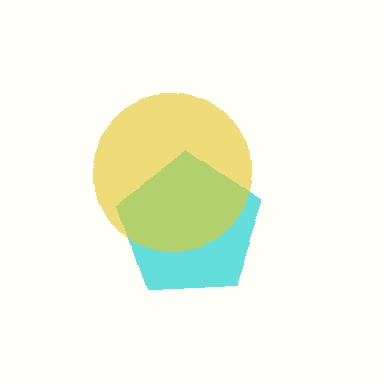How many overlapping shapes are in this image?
There are 2 overlapping shapes in the image.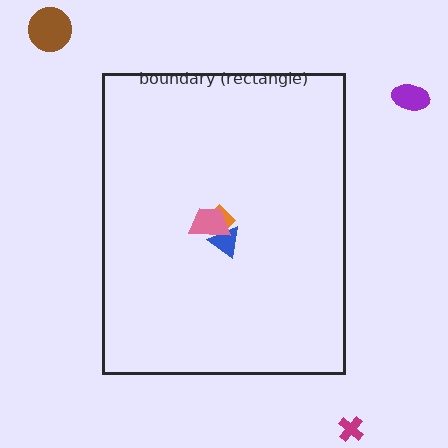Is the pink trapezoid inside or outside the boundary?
Inside.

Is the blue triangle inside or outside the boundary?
Inside.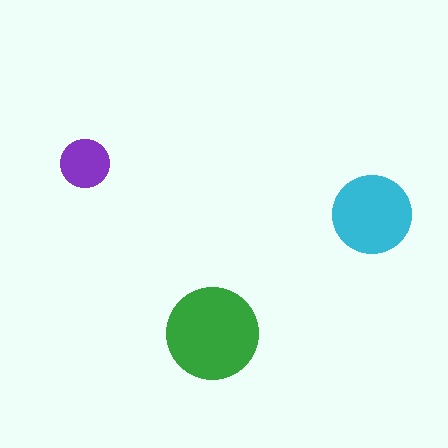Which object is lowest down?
The green circle is bottommost.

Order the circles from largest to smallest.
the green one, the cyan one, the purple one.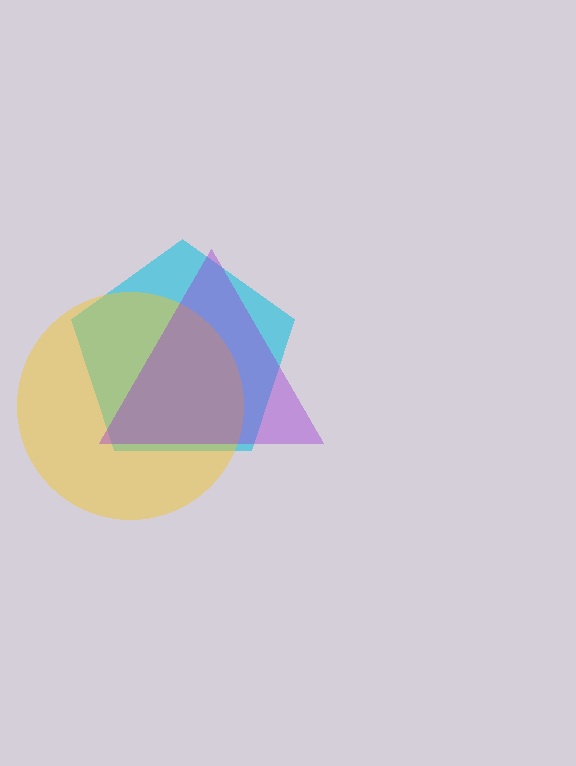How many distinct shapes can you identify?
There are 3 distinct shapes: a cyan pentagon, a yellow circle, a purple triangle.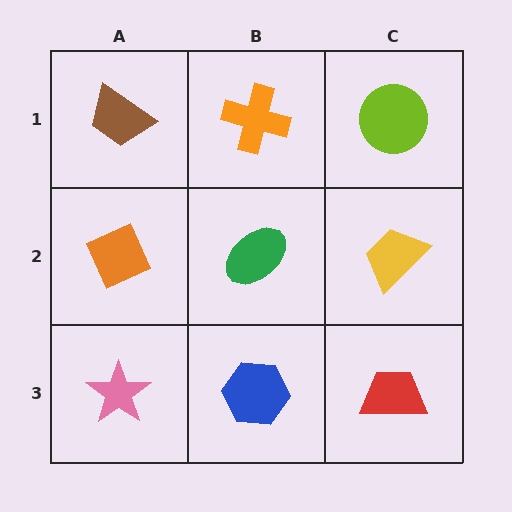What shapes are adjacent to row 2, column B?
An orange cross (row 1, column B), a blue hexagon (row 3, column B), an orange diamond (row 2, column A), a yellow trapezoid (row 2, column C).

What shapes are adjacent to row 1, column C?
A yellow trapezoid (row 2, column C), an orange cross (row 1, column B).